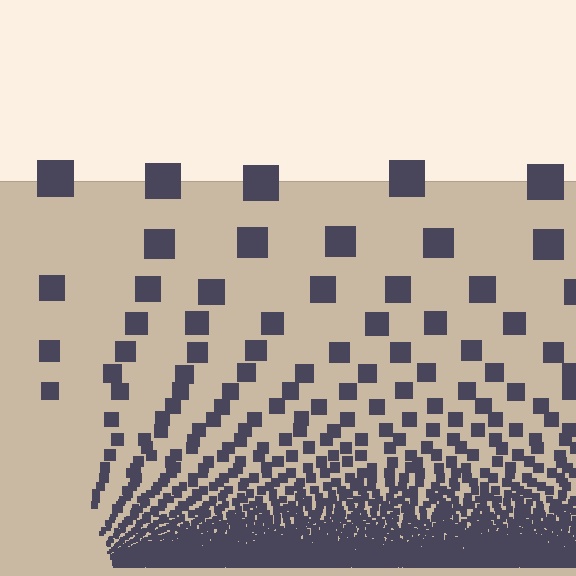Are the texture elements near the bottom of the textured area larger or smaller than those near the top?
Smaller. The gradient is inverted — elements near the bottom are smaller and denser.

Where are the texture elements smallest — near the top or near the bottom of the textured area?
Near the bottom.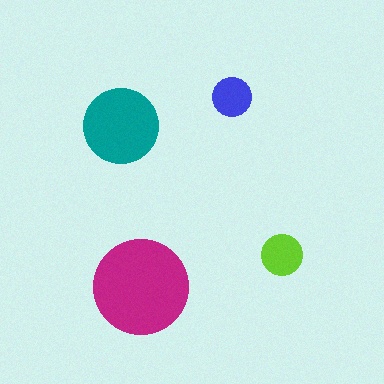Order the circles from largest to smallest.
the magenta one, the teal one, the lime one, the blue one.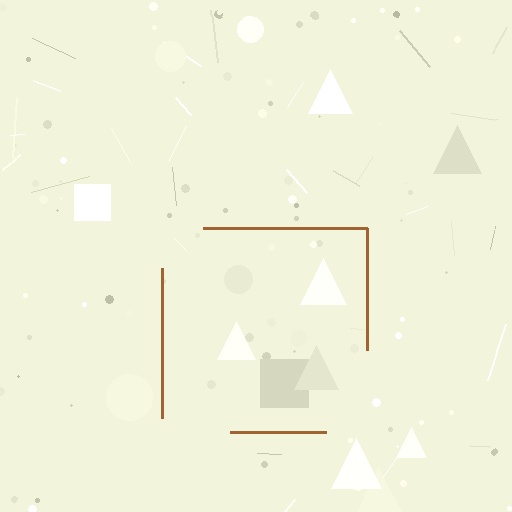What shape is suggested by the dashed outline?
The dashed outline suggests a square.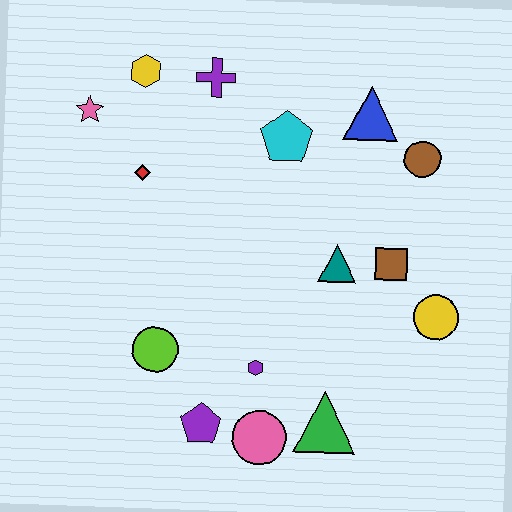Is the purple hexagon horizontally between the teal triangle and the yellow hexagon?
Yes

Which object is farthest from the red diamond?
The yellow circle is farthest from the red diamond.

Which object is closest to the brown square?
The teal triangle is closest to the brown square.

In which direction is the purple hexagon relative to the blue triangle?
The purple hexagon is below the blue triangle.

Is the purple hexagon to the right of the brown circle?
No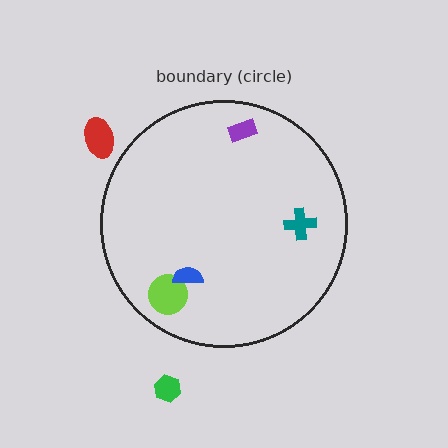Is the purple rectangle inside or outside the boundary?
Inside.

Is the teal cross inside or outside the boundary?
Inside.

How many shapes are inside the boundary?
4 inside, 2 outside.